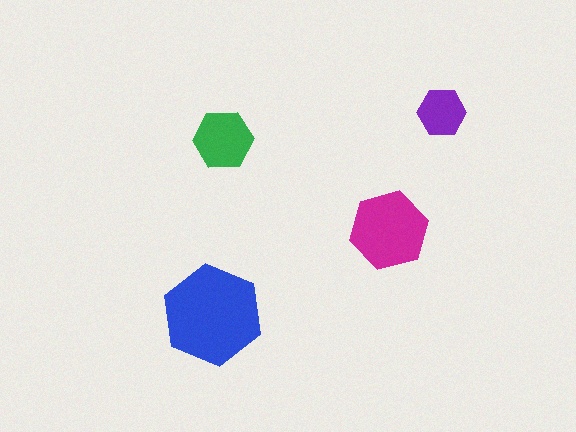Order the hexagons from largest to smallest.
the blue one, the magenta one, the green one, the purple one.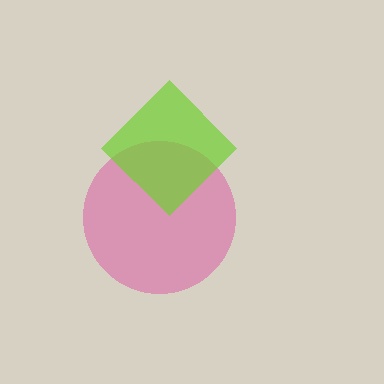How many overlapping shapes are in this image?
There are 2 overlapping shapes in the image.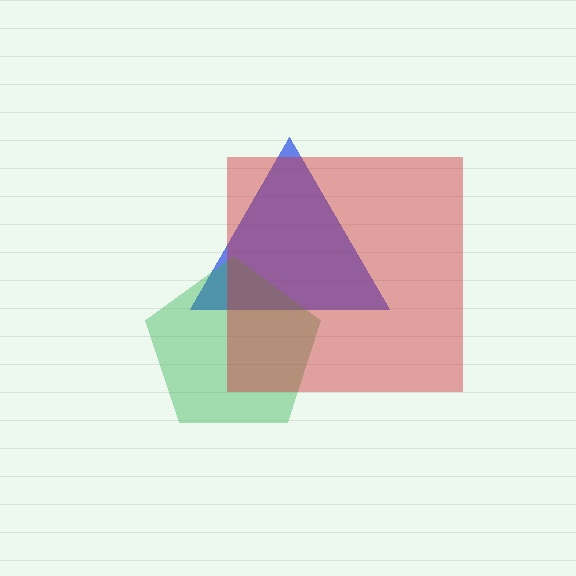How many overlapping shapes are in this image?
There are 3 overlapping shapes in the image.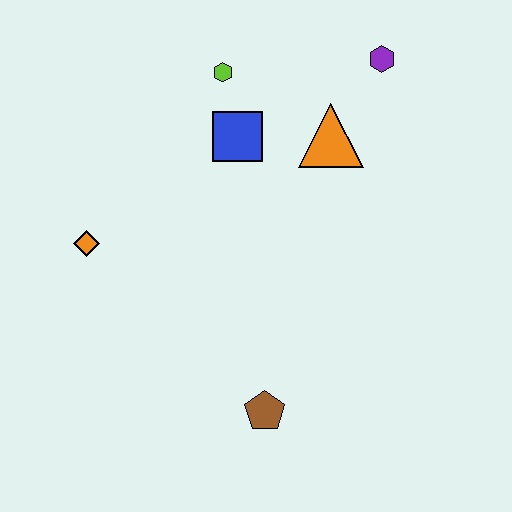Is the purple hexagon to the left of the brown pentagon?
No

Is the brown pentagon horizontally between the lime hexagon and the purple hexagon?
Yes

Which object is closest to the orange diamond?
The blue square is closest to the orange diamond.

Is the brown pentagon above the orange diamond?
No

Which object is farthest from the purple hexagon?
The brown pentagon is farthest from the purple hexagon.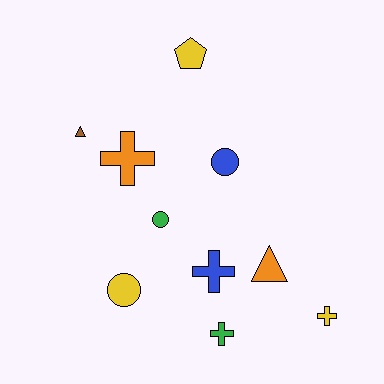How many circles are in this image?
There are 3 circles.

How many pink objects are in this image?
There are no pink objects.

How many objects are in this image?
There are 10 objects.